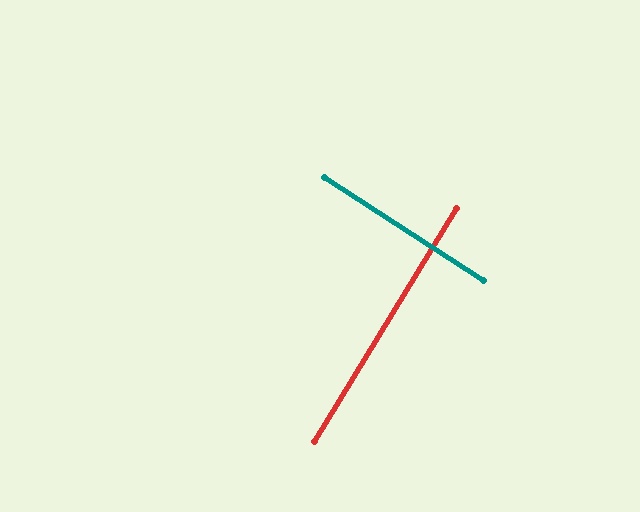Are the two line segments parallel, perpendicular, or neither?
Perpendicular — they meet at approximately 88°.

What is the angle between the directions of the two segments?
Approximately 88 degrees.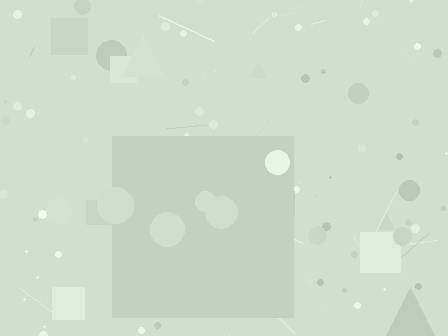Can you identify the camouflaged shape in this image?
The camouflaged shape is a square.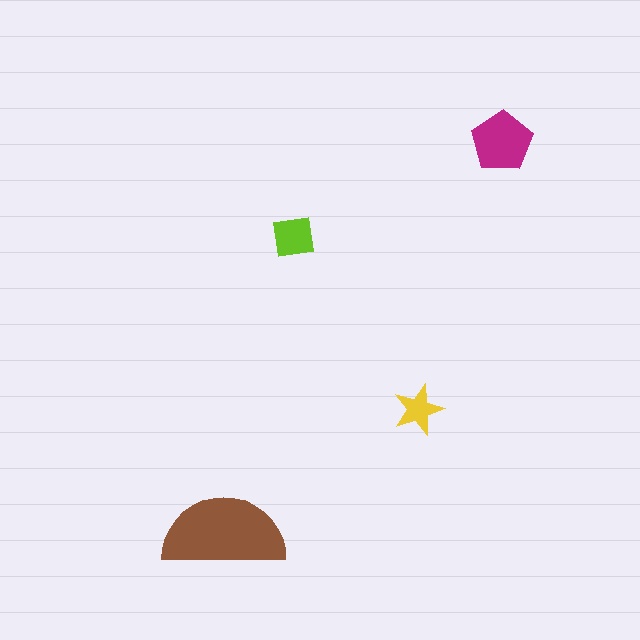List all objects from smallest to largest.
The yellow star, the lime square, the magenta pentagon, the brown semicircle.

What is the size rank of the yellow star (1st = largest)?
4th.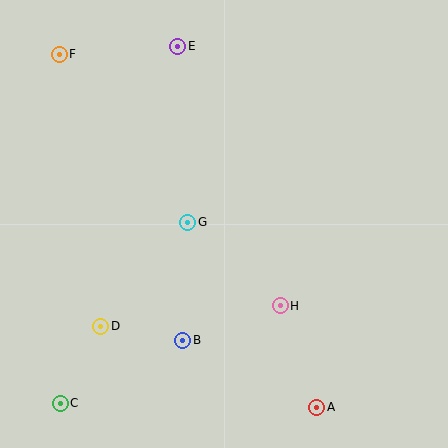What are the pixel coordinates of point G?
Point G is at (188, 222).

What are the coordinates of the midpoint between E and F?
The midpoint between E and F is at (119, 50).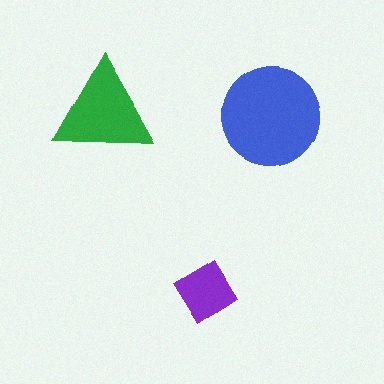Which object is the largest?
The blue circle.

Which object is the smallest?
The purple diamond.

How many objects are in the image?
There are 3 objects in the image.